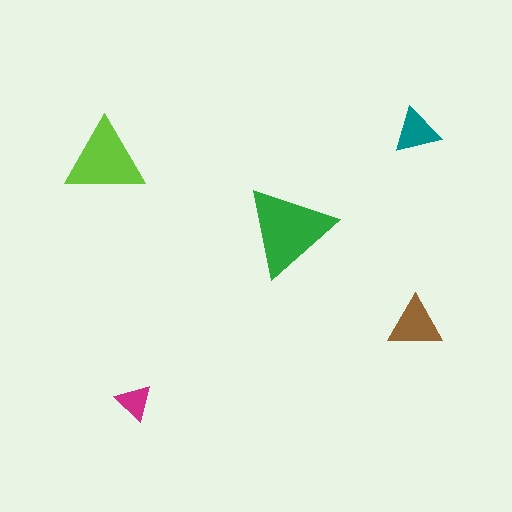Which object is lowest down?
The magenta triangle is bottommost.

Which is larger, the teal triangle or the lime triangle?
The lime one.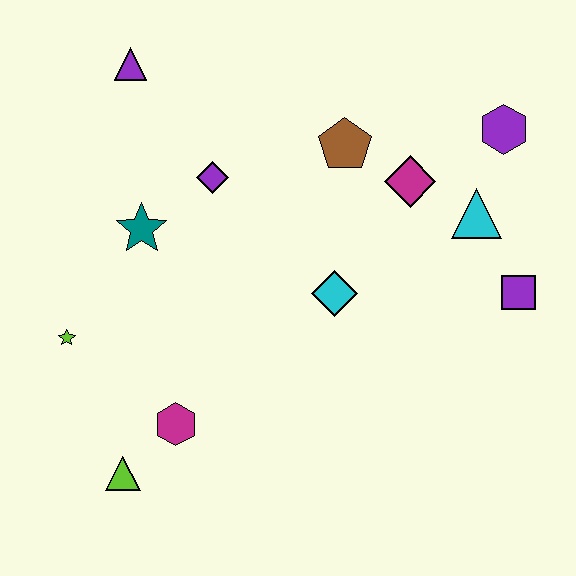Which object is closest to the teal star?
The purple diamond is closest to the teal star.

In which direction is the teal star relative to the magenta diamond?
The teal star is to the left of the magenta diamond.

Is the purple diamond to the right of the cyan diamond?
No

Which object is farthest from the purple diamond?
The purple square is farthest from the purple diamond.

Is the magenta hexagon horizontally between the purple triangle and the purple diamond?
Yes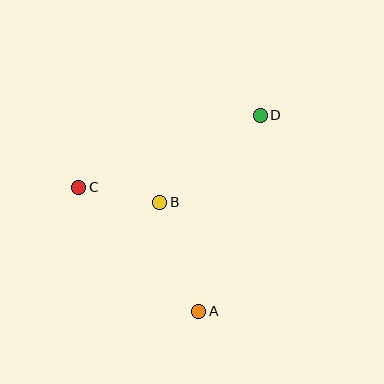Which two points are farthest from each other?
Points A and D are farthest from each other.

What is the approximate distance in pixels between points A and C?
The distance between A and C is approximately 172 pixels.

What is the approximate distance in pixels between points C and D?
The distance between C and D is approximately 195 pixels.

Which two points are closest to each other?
Points B and C are closest to each other.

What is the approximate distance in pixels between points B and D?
The distance between B and D is approximately 133 pixels.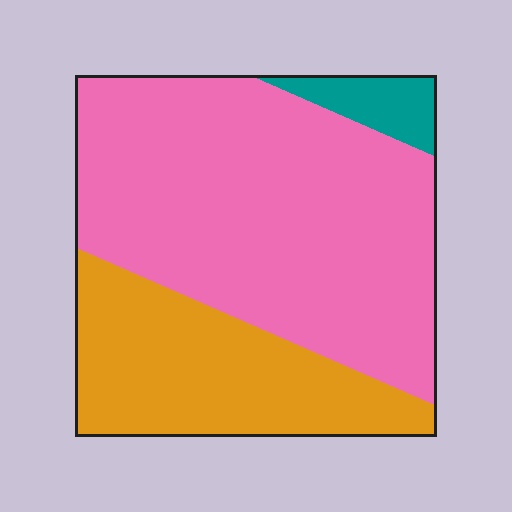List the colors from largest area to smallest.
From largest to smallest: pink, orange, teal.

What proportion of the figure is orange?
Orange covers about 30% of the figure.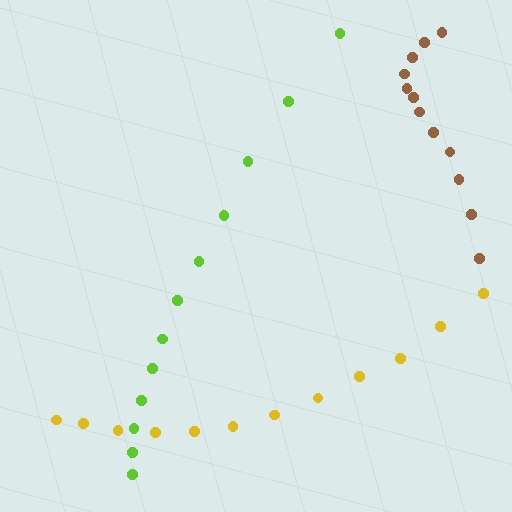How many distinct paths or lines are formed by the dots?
There are 3 distinct paths.